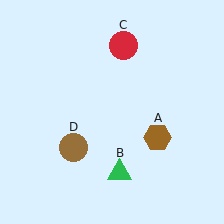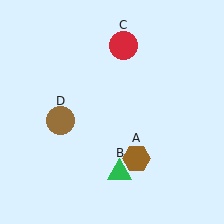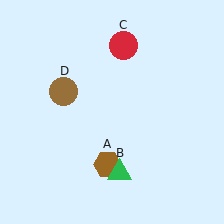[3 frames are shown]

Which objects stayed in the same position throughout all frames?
Green triangle (object B) and red circle (object C) remained stationary.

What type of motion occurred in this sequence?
The brown hexagon (object A), brown circle (object D) rotated clockwise around the center of the scene.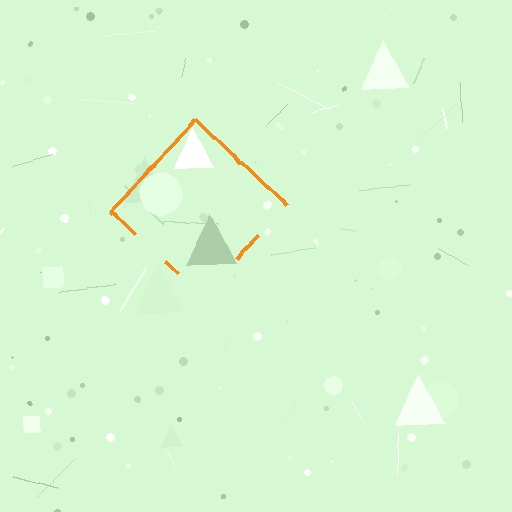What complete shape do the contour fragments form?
The contour fragments form a diamond.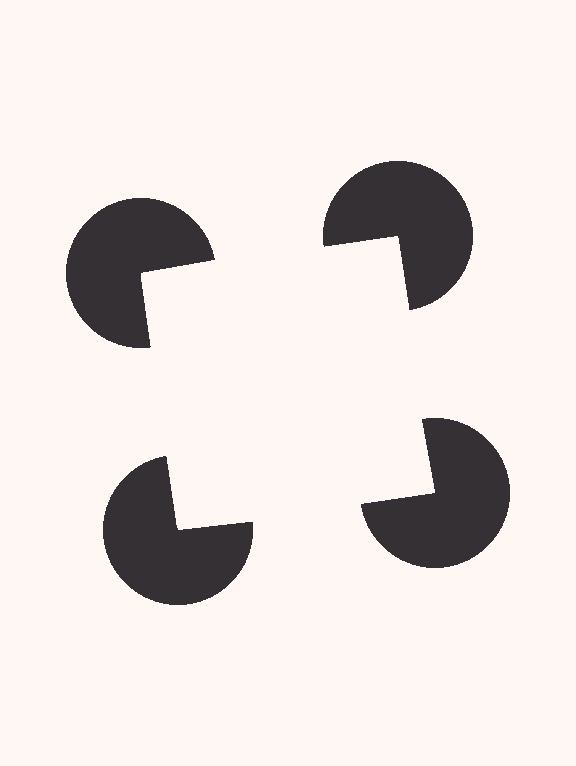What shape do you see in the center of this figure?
An illusory square — its edges are inferred from the aligned wedge cuts in the pac-man discs, not physically drawn.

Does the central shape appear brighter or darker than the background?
It typically appears slightly brighter than the background, even though no actual brightness change is drawn.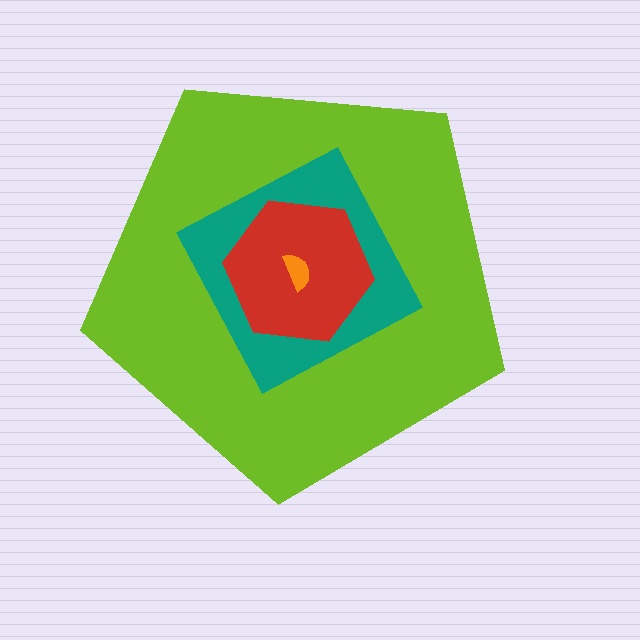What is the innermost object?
The orange semicircle.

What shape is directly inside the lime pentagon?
The teal square.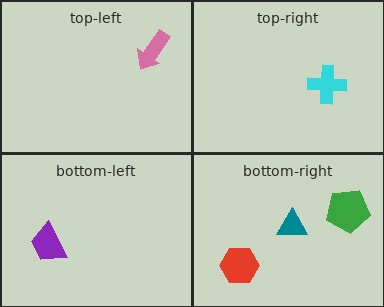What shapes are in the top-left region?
The pink arrow.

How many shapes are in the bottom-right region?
3.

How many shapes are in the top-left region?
1.